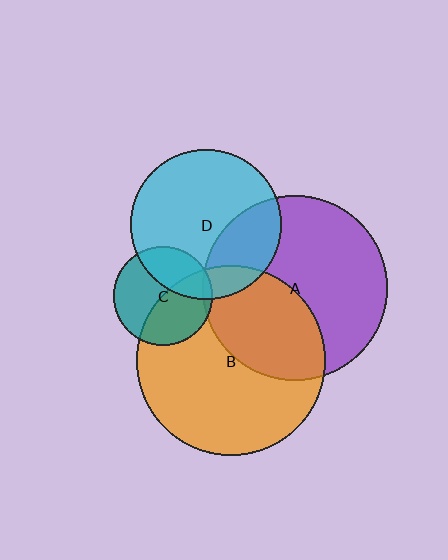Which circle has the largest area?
Circle B (orange).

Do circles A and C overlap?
Yes.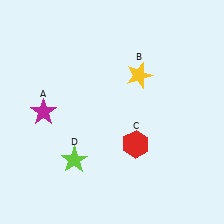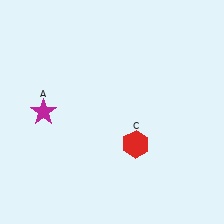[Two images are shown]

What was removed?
The lime star (D), the yellow star (B) were removed in Image 2.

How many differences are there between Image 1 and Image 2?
There are 2 differences between the two images.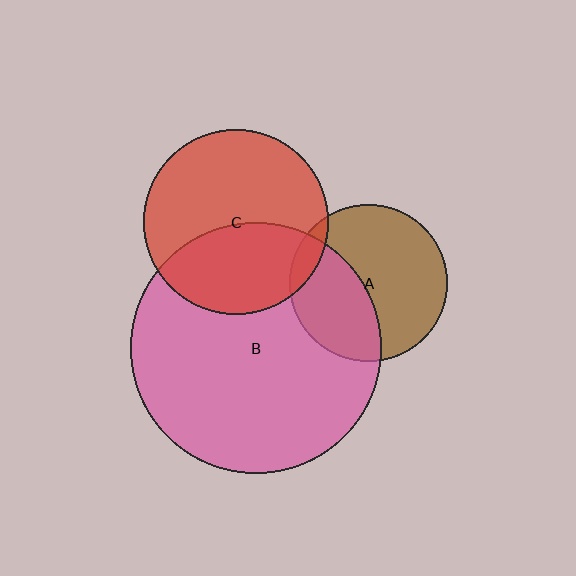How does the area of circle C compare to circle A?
Approximately 1.4 times.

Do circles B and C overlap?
Yes.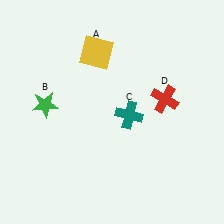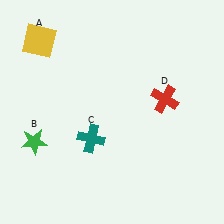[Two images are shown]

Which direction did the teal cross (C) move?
The teal cross (C) moved left.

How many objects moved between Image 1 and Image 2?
3 objects moved between the two images.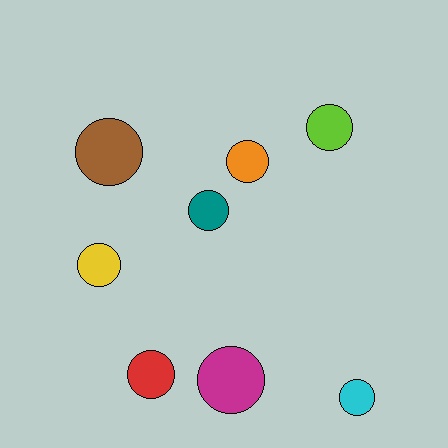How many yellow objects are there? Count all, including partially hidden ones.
There is 1 yellow object.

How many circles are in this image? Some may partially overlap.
There are 8 circles.